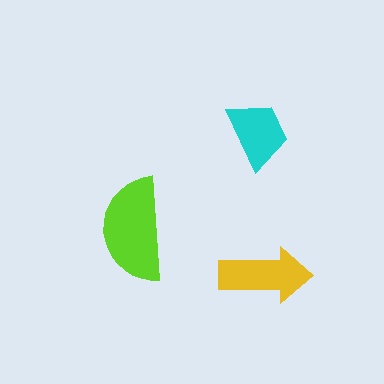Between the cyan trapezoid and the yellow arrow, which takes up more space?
The yellow arrow.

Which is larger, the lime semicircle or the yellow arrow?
The lime semicircle.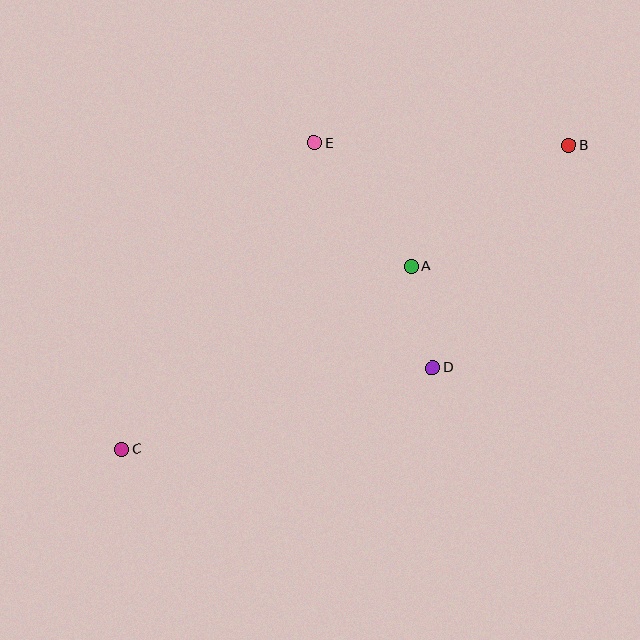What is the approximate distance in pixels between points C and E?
The distance between C and E is approximately 362 pixels.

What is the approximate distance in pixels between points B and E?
The distance between B and E is approximately 254 pixels.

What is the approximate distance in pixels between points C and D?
The distance between C and D is approximately 322 pixels.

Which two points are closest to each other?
Points A and D are closest to each other.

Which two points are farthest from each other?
Points B and C are farthest from each other.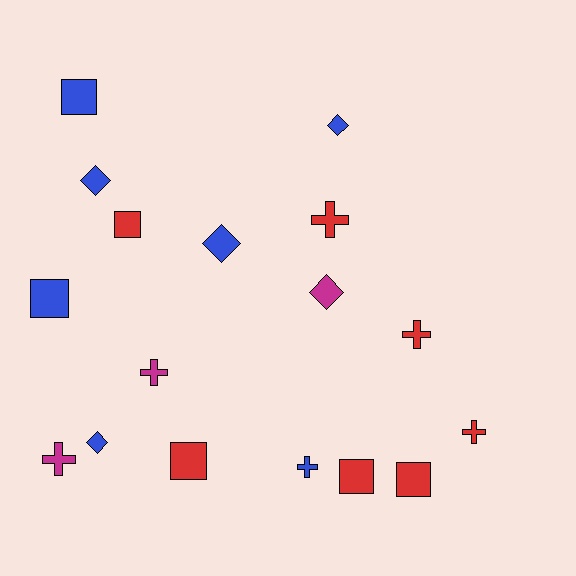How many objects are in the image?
There are 17 objects.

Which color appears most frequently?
Blue, with 7 objects.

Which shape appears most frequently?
Square, with 6 objects.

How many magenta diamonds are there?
There is 1 magenta diamond.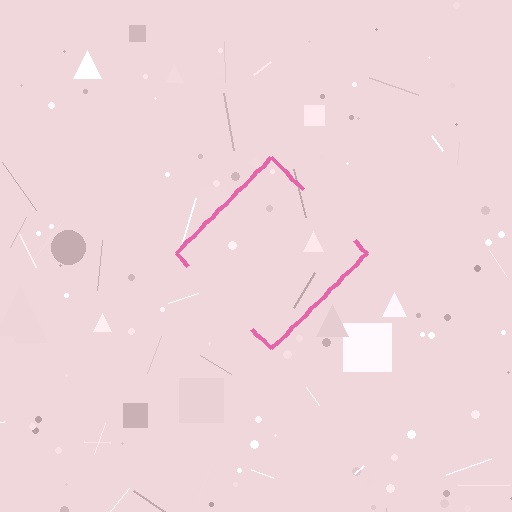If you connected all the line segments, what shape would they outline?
They would outline a diamond.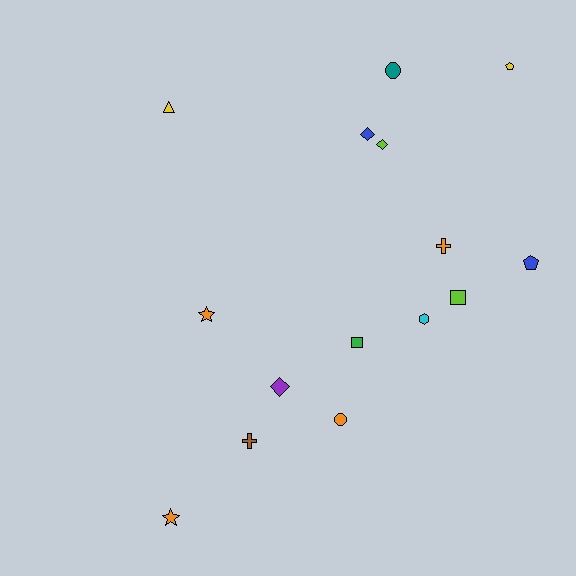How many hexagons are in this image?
There is 1 hexagon.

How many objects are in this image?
There are 15 objects.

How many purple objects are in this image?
There is 1 purple object.